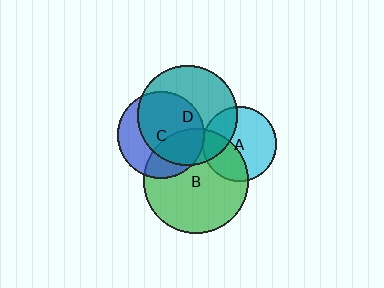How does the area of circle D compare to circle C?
Approximately 1.3 times.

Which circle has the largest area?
Circle B (green).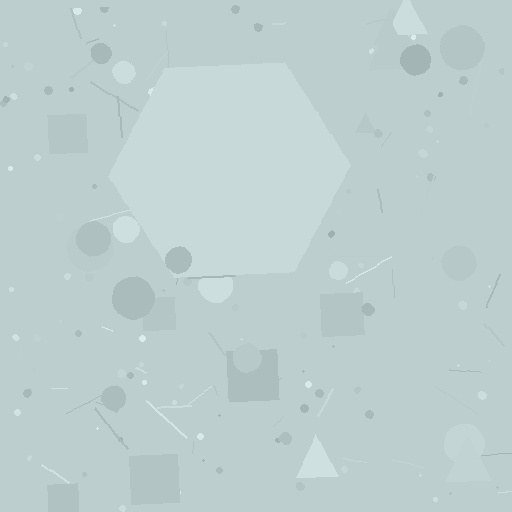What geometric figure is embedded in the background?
A hexagon is embedded in the background.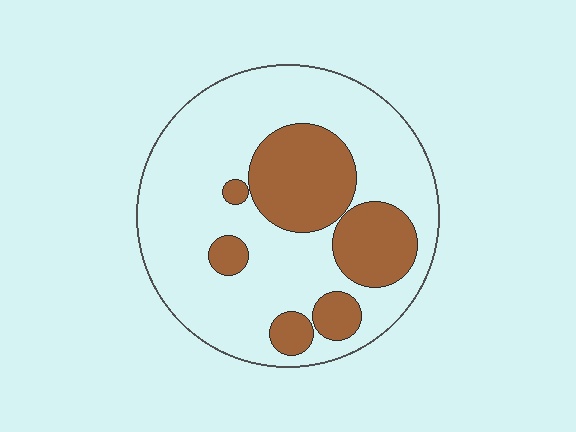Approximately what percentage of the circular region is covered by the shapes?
Approximately 30%.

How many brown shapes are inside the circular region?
6.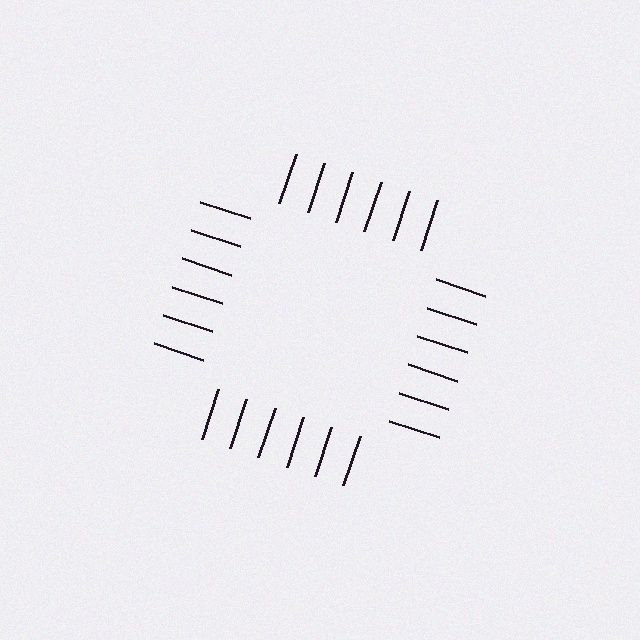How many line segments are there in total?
24 — 6 along each of the 4 edges.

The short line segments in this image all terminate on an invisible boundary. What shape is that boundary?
An illusory square — the line segments terminate on its edges but no continuous stroke is drawn.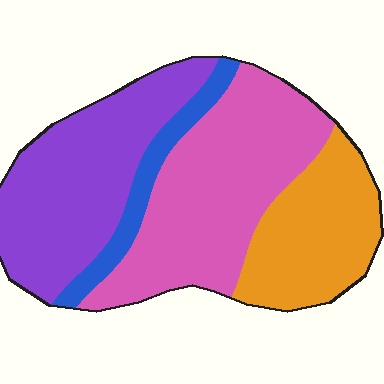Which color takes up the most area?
Pink, at roughly 35%.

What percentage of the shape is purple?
Purple takes up about one third (1/3) of the shape.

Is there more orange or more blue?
Orange.